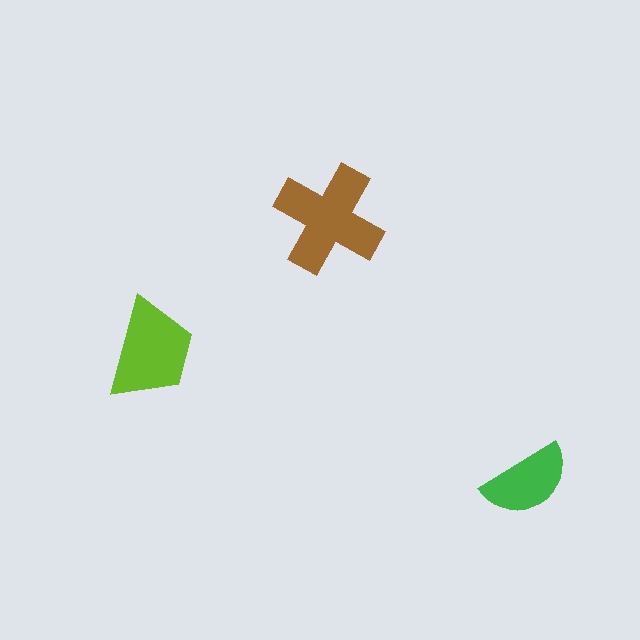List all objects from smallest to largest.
The green semicircle, the lime trapezoid, the brown cross.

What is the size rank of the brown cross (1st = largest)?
1st.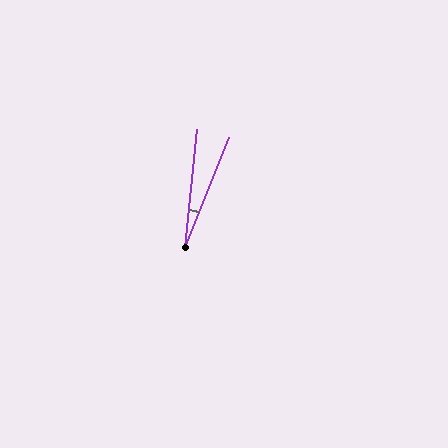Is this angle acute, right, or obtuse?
It is acute.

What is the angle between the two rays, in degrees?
Approximately 16 degrees.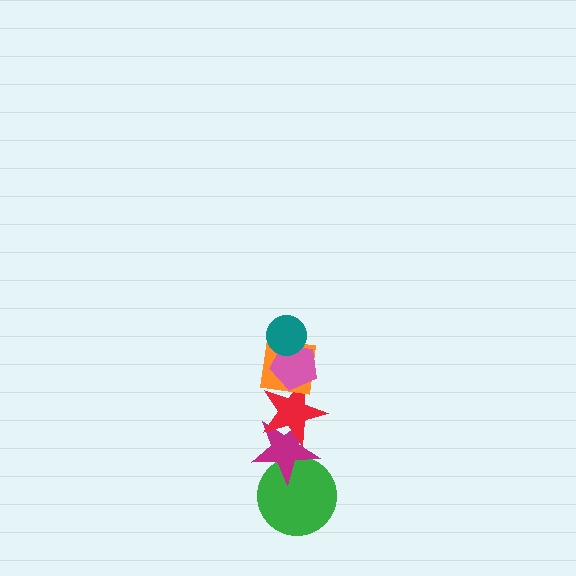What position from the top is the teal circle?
The teal circle is 1st from the top.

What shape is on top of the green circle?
The magenta star is on top of the green circle.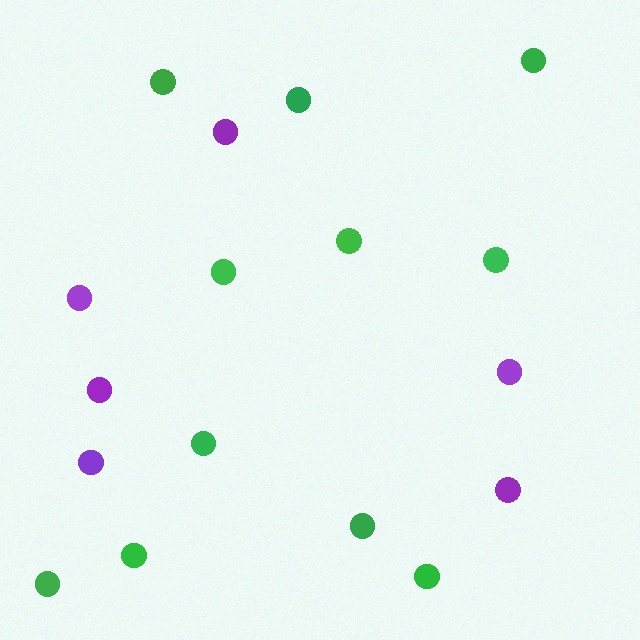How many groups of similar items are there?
There are 2 groups: one group of green circles (11) and one group of purple circles (6).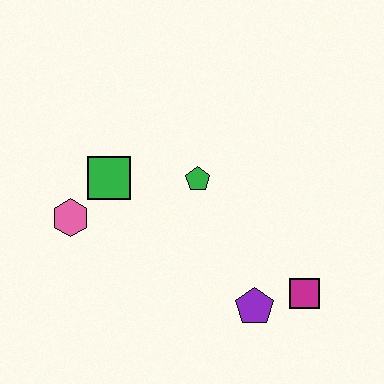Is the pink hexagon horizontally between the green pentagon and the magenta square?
No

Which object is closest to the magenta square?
The purple pentagon is closest to the magenta square.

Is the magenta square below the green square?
Yes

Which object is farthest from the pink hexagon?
The magenta square is farthest from the pink hexagon.